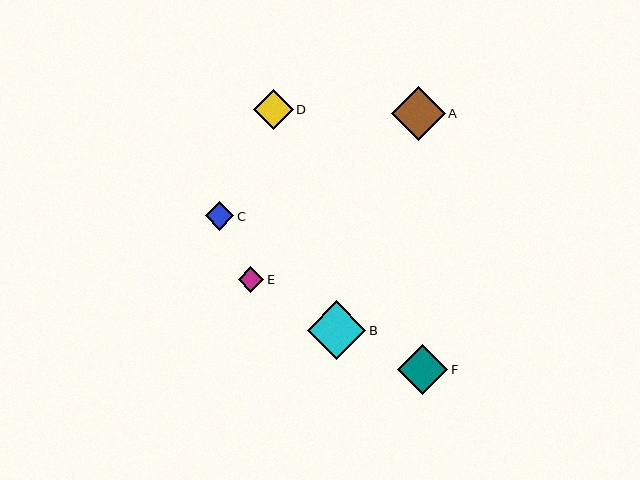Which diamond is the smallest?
Diamond E is the smallest with a size of approximately 25 pixels.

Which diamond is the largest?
Diamond B is the largest with a size of approximately 59 pixels.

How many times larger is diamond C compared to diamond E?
Diamond C is approximately 1.1 times the size of diamond E.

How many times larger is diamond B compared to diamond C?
Diamond B is approximately 2.1 times the size of diamond C.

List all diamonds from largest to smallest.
From largest to smallest: B, A, F, D, C, E.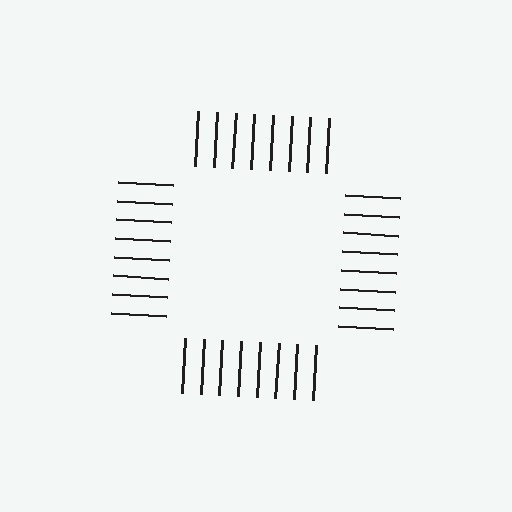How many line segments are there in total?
32 — 8 along each of the 4 edges.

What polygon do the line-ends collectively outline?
An illusory square — the line segments terminate on its edges but no continuous stroke is drawn.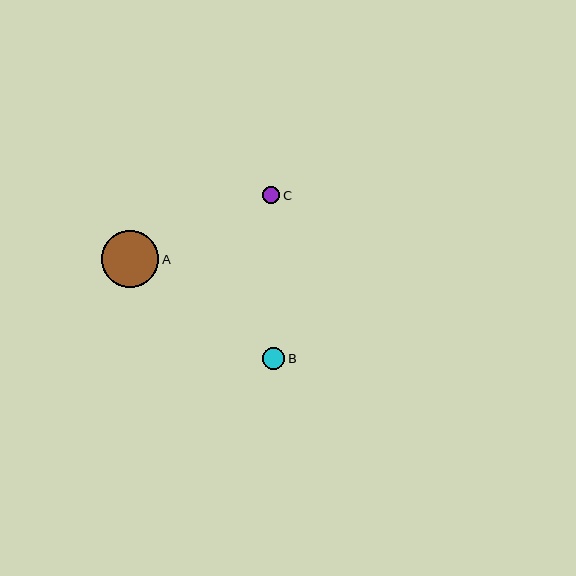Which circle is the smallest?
Circle C is the smallest with a size of approximately 17 pixels.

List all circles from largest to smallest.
From largest to smallest: A, B, C.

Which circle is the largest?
Circle A is the largest with a size of approximately 57 pixels.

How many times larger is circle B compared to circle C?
Circle B is approximately 1.3 times the size of circle C.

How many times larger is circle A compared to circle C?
Circle A is approximately 3.3 times the size of circle C.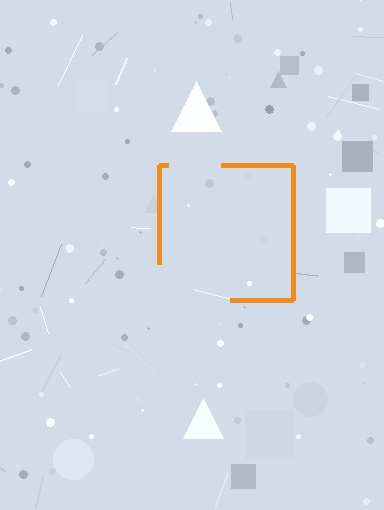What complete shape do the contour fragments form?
The contour fragments form a square.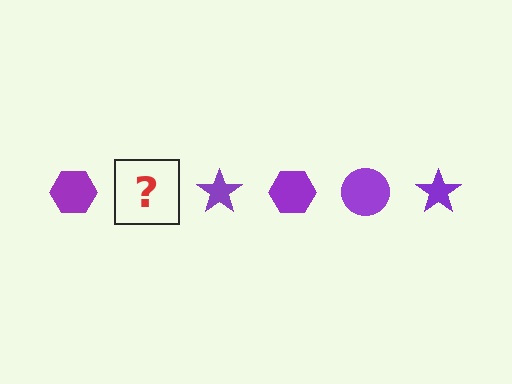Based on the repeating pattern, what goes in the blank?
The blank should be a purple circle.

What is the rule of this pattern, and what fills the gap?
The rule is that the pattern cycles through hexagon, circle, star shapes in purple. The gap should be filled with a purple circle.